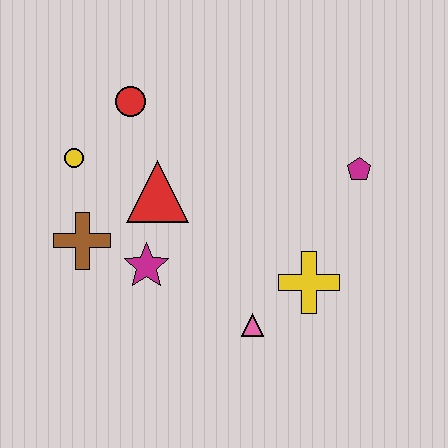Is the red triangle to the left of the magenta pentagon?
Yes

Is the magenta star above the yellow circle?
No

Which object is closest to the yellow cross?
The pink triangle is closest to the yellow cross.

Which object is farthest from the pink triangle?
The red circle is farthest from the pink triangle.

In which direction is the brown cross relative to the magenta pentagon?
The brown cross is to the left of the magenta pentagon.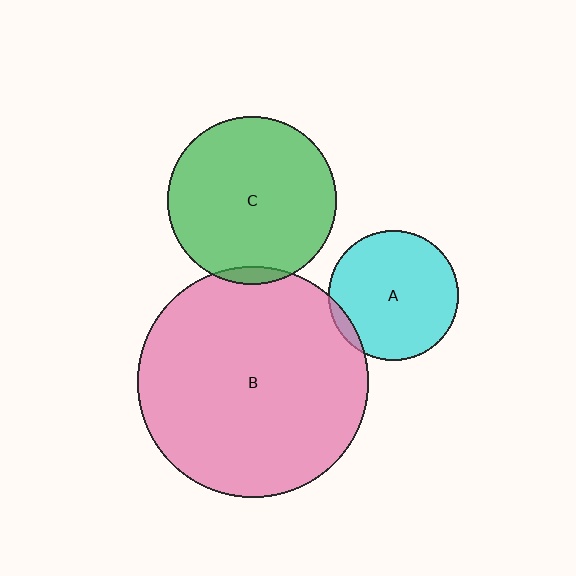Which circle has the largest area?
Circle B (pink).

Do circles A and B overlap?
Yes.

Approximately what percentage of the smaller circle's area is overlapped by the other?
Approximately 5%.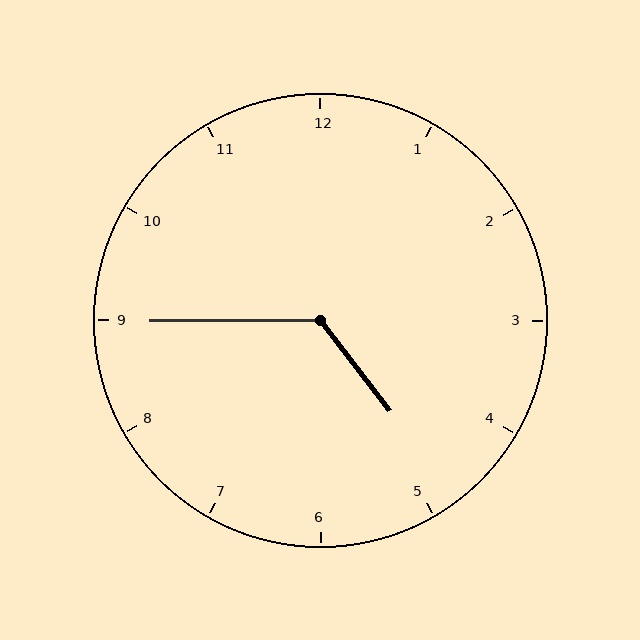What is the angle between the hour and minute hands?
Approximately 128 degrees.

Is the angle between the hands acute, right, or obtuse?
It is obtuse.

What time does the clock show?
4:45.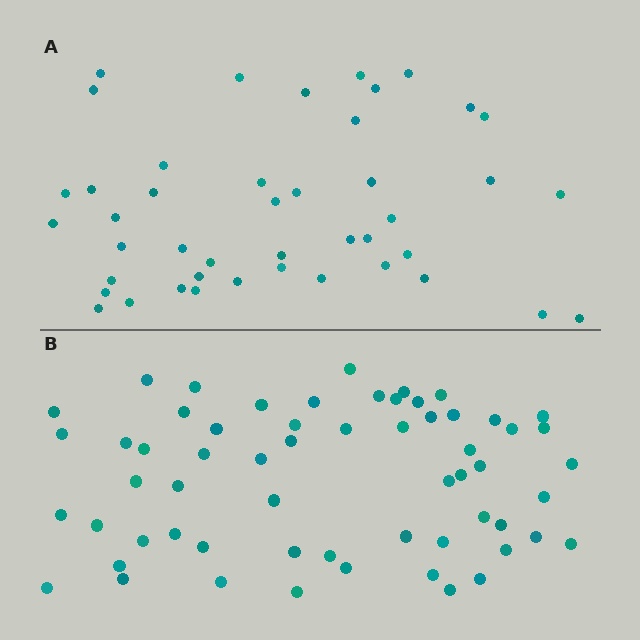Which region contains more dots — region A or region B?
Region B (the bottom region) has more dots.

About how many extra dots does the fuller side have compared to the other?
Region B has approximately 15 more dots than region A.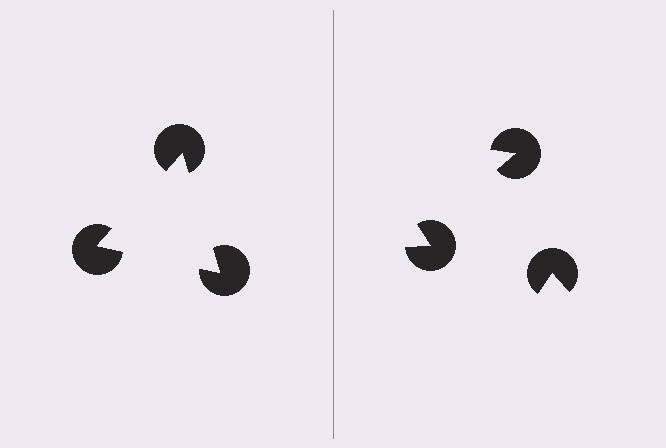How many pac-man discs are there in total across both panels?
6 — 3 on each side.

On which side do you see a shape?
An illusory triangle appears on the left side. On the right side the wedge cuts are rotated, so no coherent shape forms.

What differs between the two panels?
The pac-man discs are positioned identically on both sides; only the wedge orientations differ. On the left they align to a triangle; on the right they are misaligned.